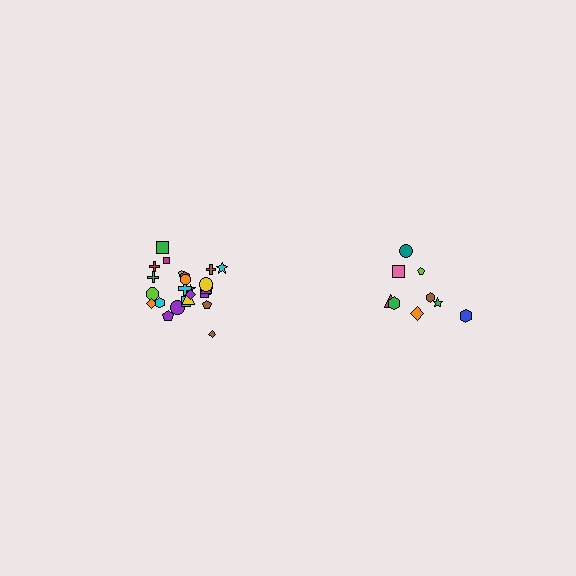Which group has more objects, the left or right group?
The left group.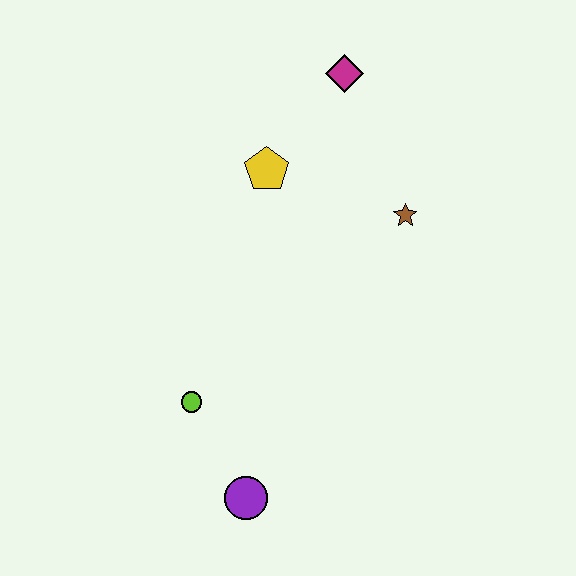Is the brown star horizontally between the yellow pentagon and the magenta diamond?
No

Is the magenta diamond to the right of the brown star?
No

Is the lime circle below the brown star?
Yes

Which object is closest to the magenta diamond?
The yellow pentagon is closest to the magenta diamond.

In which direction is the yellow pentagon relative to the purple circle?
The yellow pentagon is above the purple circle.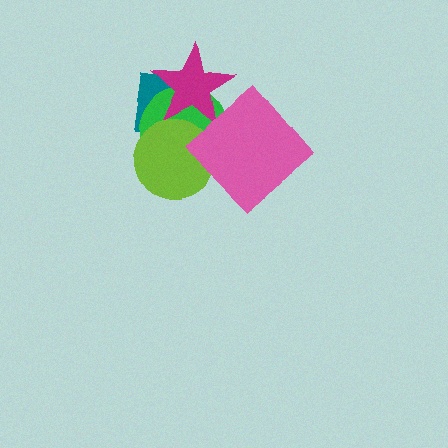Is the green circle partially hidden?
Yes, it is partially covered by another shape.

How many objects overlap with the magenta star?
3 objects overlap with the magenta star.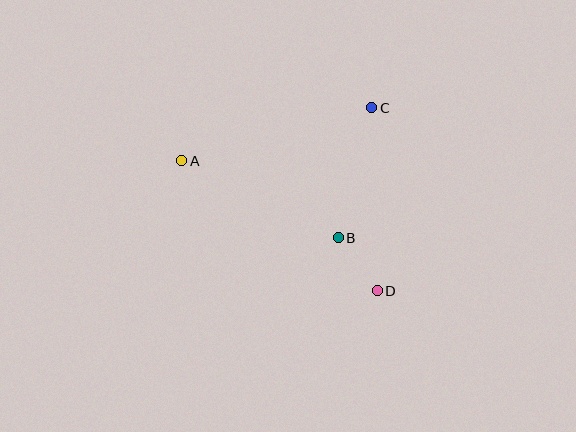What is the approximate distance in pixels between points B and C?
The distance between B and C is approximately 134 pixels.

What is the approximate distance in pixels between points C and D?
The distance between C and D is approximately 183 pixels.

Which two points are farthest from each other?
Points A and D are farthest from each other.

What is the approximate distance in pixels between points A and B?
The distance between A and B is approximately 174 pixels.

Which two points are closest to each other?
Points B and D are closest to each other.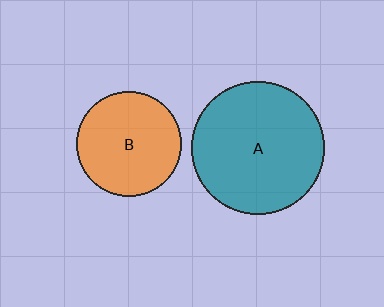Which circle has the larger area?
Circle A (teal).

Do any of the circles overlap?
No, none of the circles overlap.